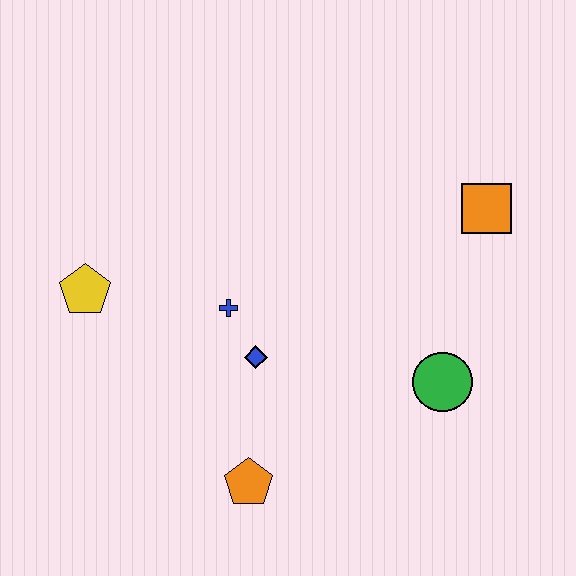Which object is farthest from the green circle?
The yellow pentagon is farthest from the green circle.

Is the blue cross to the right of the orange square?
No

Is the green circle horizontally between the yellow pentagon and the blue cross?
No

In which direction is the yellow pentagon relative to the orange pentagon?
The yellow pentagon is above the orange pentagon.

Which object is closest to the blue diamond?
The blue cross is closest to the blue diamond.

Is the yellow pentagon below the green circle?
No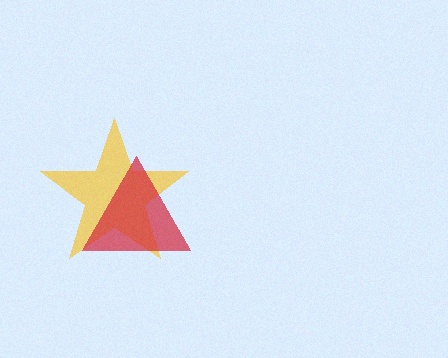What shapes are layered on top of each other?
The layered shapes are: a yellow star, a red triangle.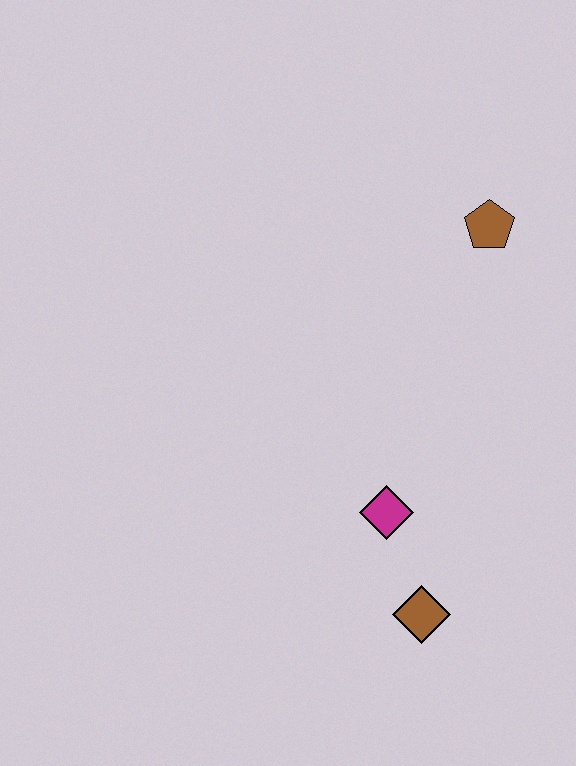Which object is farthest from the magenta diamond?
The brown pentagon is farthest from the magenta diamond.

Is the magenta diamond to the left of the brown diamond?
Yes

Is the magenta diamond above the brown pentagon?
No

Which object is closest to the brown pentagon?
The magenta diamond is closest to the brown pentagon.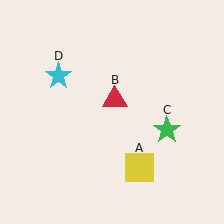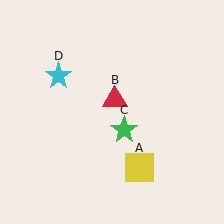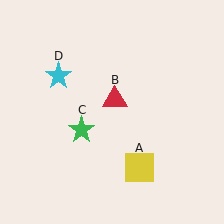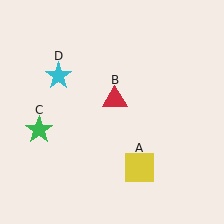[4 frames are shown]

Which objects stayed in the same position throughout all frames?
Yellow square (object A) and red triangle (object B) and cyan star (object D) remained stationary.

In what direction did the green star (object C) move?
The green star (object C) moved left.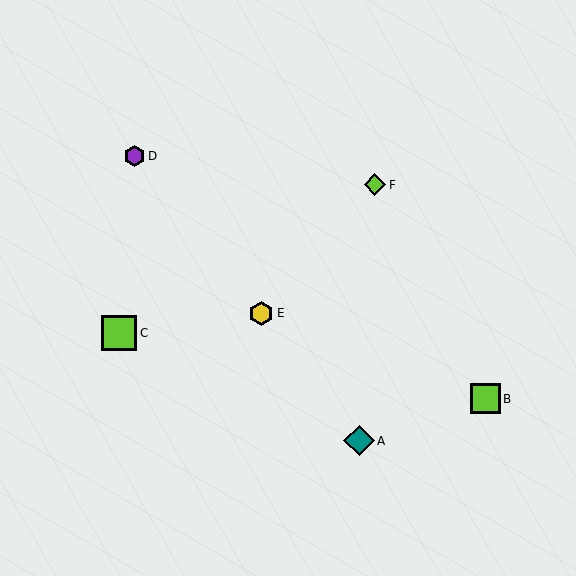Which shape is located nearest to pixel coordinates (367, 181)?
The lime diamond (labeled F) at (375, 185) is nearest to that location.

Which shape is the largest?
The lime square (labeled C) is the largest.